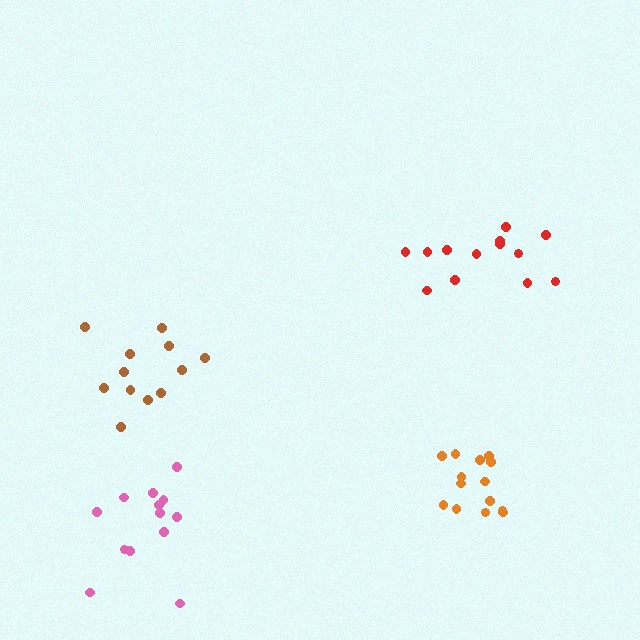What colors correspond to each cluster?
The clusters are colored: red, pink, orange, brown.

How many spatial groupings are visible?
There are 4 spatial groupings.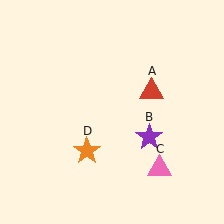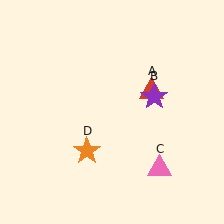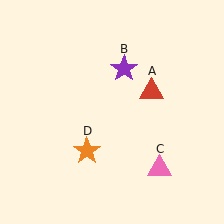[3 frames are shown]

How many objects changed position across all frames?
1 object changed position: purple star (object B).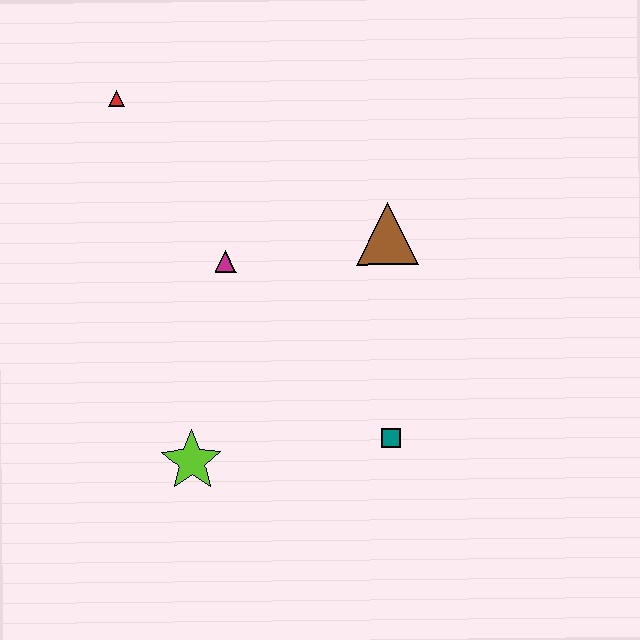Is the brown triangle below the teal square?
No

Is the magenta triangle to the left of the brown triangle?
Yes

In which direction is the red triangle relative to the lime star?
The red triangle is above the lime star.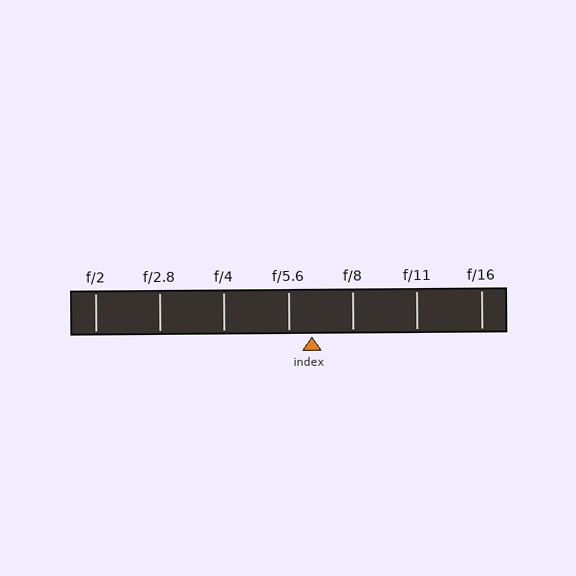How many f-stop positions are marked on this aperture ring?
There are 7 f-stop positions marked.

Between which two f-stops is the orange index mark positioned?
The index mark is between f/5.6 and f/8.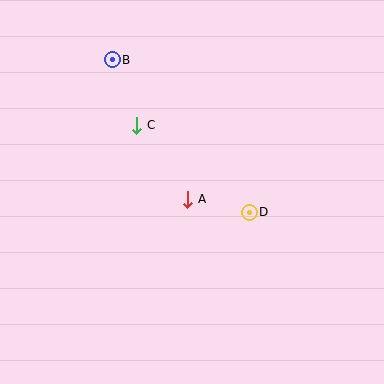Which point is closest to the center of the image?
Point A at (187, 199) is closest to the center.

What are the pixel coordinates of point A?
Point A is at (187, 199).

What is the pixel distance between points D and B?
The distance between D and B is 205 pixels.